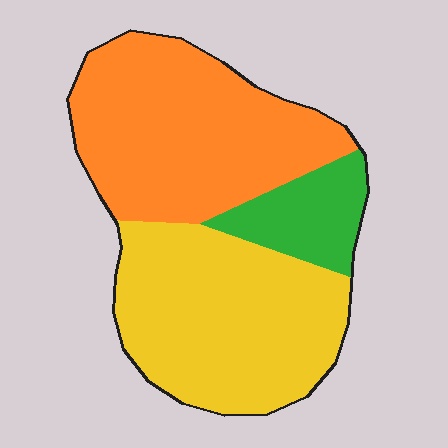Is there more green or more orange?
Orange.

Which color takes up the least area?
Green, at roughly 15%.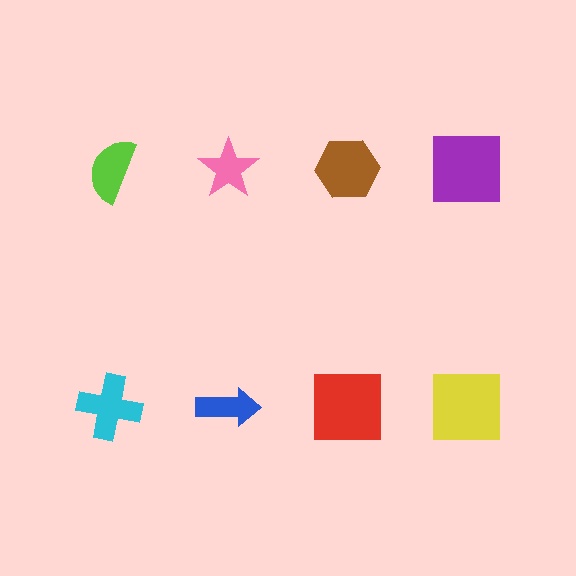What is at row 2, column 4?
A yellow square.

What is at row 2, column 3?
A red square.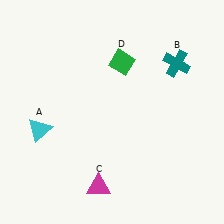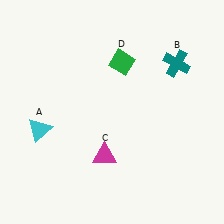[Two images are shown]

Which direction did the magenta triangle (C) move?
The magenta triangle (C) moved up.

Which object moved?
The magenta triangle (C) moved up.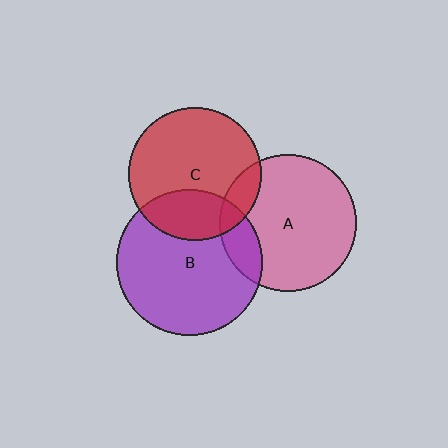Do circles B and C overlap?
Yes.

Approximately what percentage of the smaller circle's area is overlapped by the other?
Approximately 25%.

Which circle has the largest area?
Circle B (purple).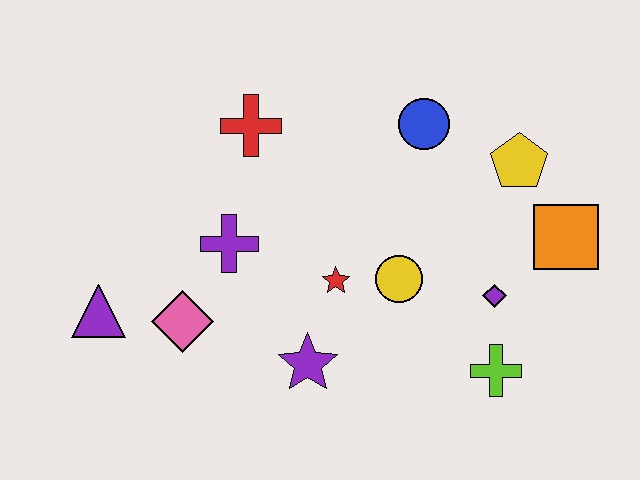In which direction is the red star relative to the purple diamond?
The red star is to the left of the purple diamond.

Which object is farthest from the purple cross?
The orange square is farthest from the purple cross.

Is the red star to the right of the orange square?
No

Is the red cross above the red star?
Yes